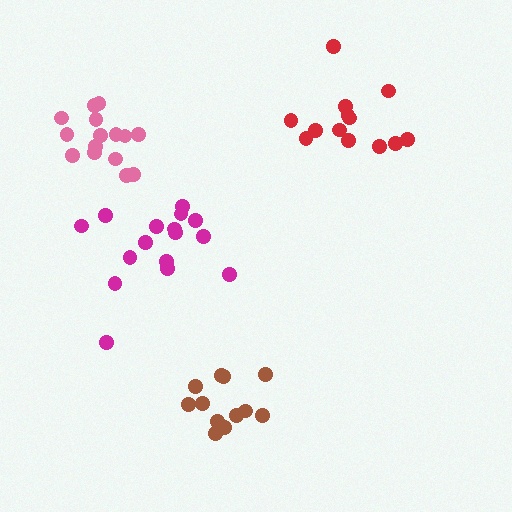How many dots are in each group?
Group 1: 13 dots, Group 2: 12 dots, Group 3: 15 dots, Group 4: 16 dots (56 total).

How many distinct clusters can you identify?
There are 4 distinct clusters.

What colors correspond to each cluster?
The clusters are colored: red, brown, pink, magenta.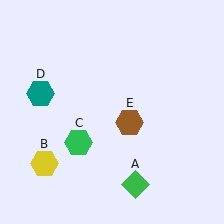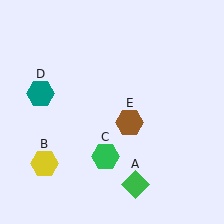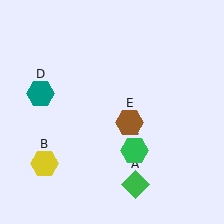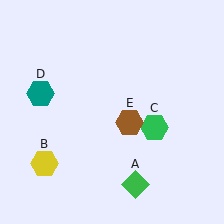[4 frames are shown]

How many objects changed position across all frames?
1 object changed position: green hexagon (object C).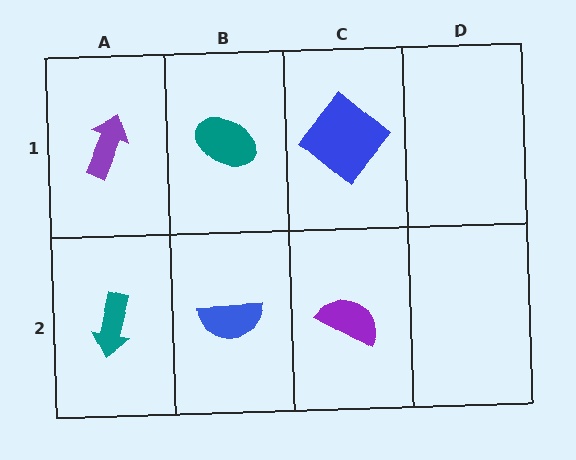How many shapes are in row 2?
3 shapes.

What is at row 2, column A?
A teal arrow.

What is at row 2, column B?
A blue semicircle.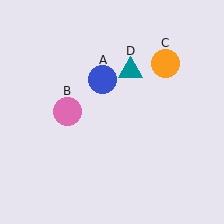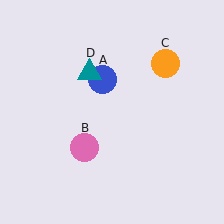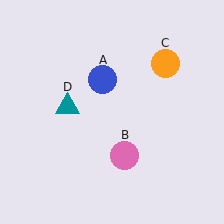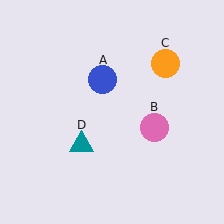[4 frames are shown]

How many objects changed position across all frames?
2 objects changed position: pink circle (object B), teal triangle (object D).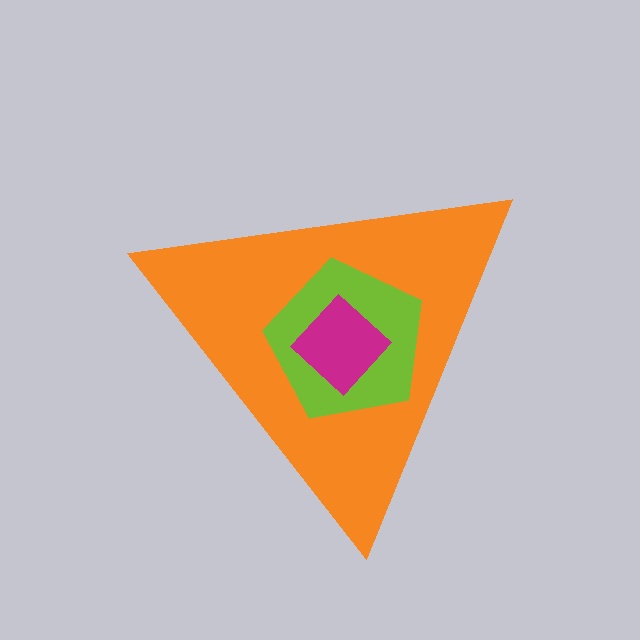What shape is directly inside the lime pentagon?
The magenta diamond.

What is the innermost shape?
The magenta diamond.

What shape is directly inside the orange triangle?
The lime pentagon.